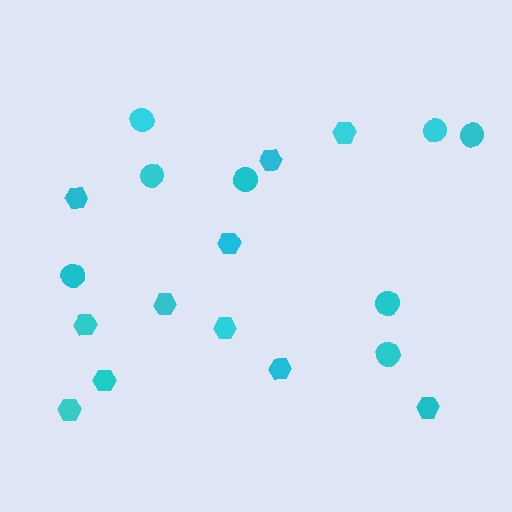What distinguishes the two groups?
There are 2 groups: one group of hexagons (11) and one group of circles (8).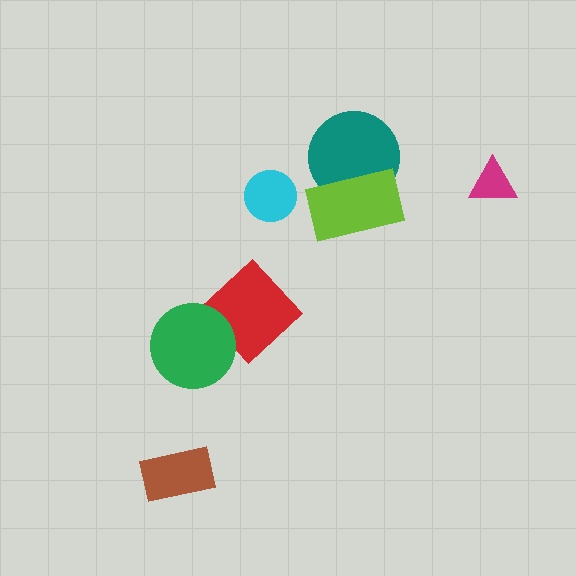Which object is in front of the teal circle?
The lime rectangle is in front of the teal circle.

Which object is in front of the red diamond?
The green circle is in front of the red diamond.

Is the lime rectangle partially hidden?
No, no other shape covers it.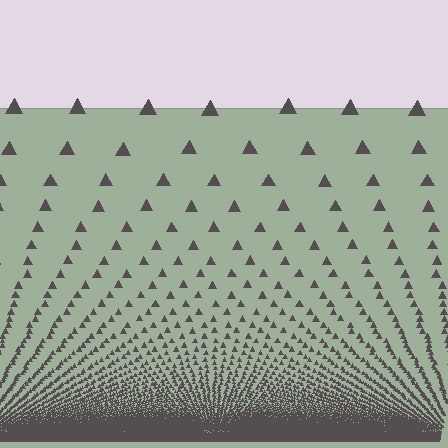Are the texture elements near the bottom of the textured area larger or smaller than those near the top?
Smaller. The gradient is inverted — elements near the bottom are smaller and denser.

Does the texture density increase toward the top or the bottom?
Density increases toward the bottom.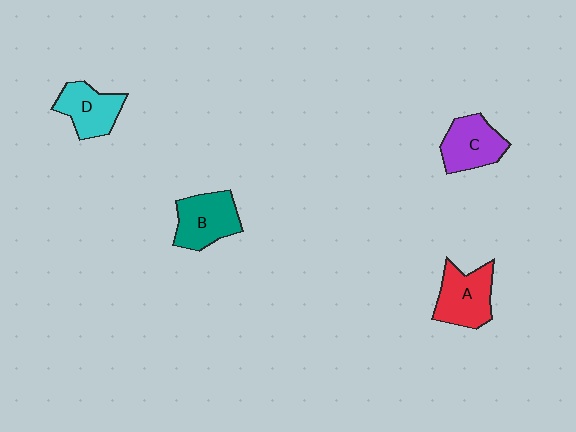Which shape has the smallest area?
Shape D (cyan).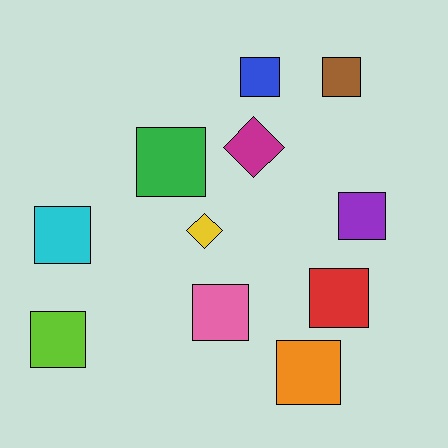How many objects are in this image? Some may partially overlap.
There are 11 objects.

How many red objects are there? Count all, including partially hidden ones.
There is 1 red object.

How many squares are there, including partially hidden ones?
There are 9 squares.